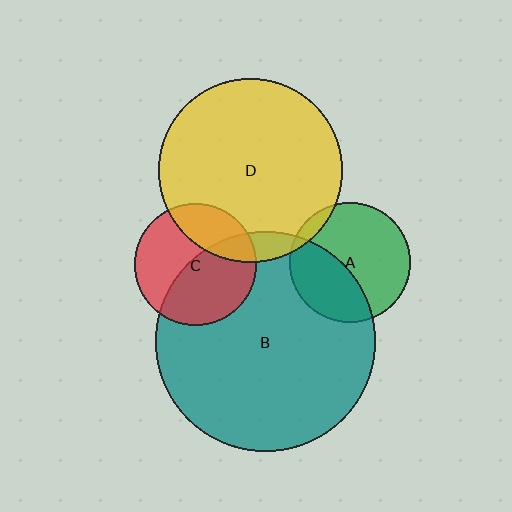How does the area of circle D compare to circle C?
Approximately 2.3 times.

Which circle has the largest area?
Circle B (teal).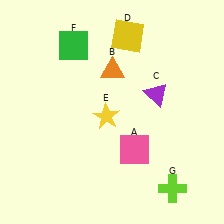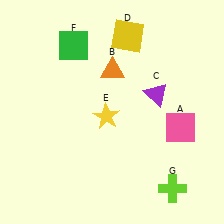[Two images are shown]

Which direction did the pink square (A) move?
The pink square (A) moved right.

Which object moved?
The pink square (A) moved right.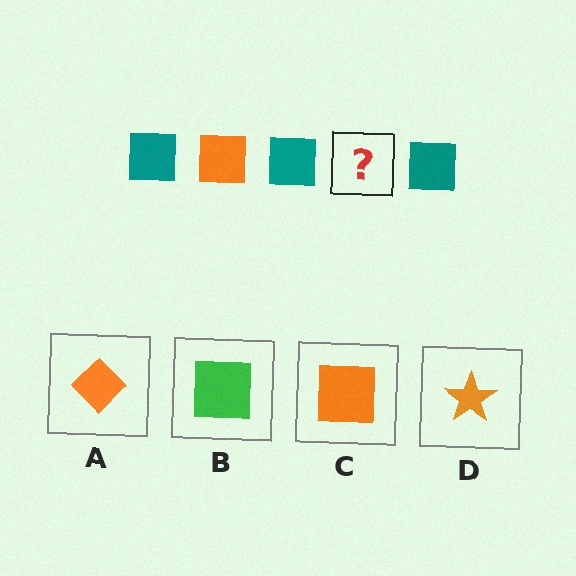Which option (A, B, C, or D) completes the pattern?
C.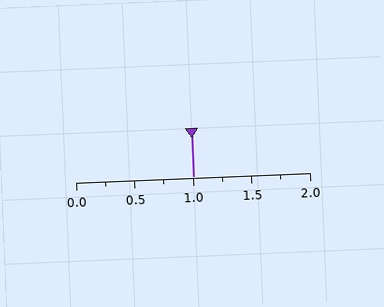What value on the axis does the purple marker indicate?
The marker indicates approximately 1.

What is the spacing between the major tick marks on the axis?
The major ticks are spaced 0.5 apart.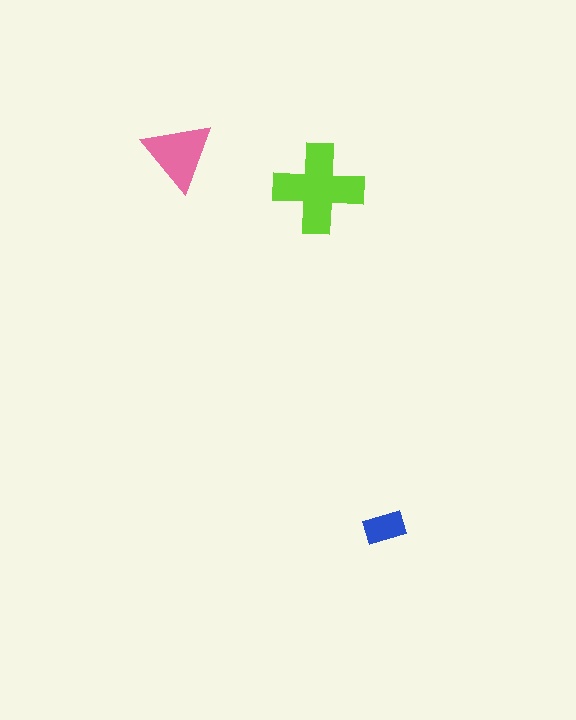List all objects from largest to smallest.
The lime cross, the pink triangle, the blue rectangle.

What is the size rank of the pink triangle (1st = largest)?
2nd.